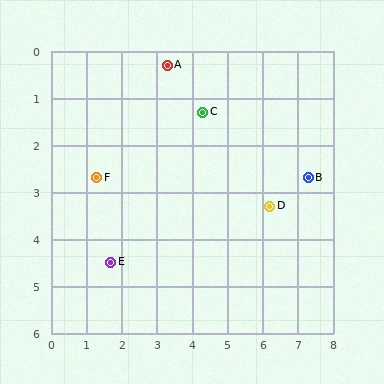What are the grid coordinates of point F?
Point F is at approximately (1.3, 2.7).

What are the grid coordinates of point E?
Point E is at approximately (1.7, 4.5).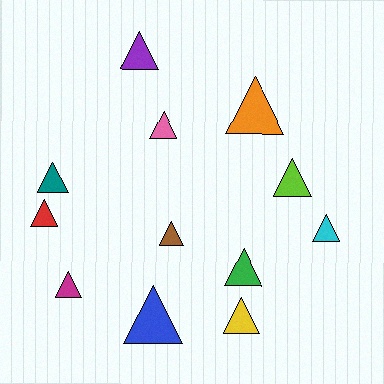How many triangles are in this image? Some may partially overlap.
There are 12 triangles.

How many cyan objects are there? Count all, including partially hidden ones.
There is 1 cyan object.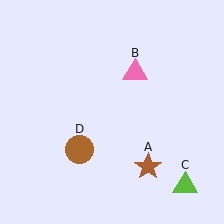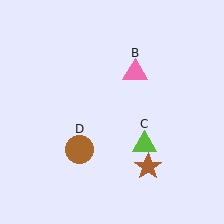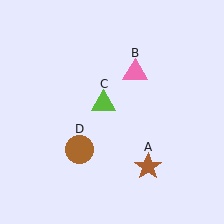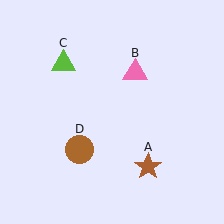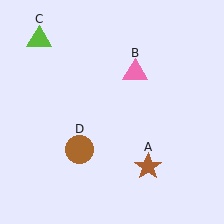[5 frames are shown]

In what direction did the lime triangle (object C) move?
The lime triangle (object C) moved up and to the left.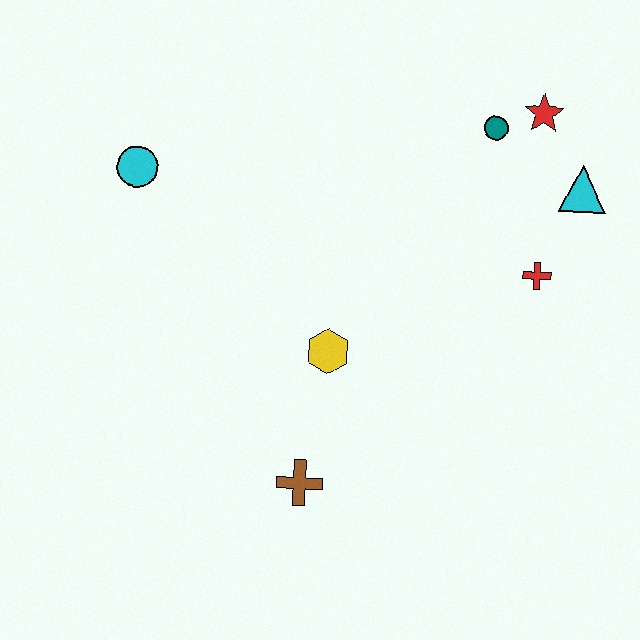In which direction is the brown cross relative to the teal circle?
The brown cross is below the teal circle.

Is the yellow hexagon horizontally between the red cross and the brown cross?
Yes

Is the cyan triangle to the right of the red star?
Yes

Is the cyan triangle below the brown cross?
No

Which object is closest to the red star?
The teal circle is closest to the red star.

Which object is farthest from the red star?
The brown cross is farthest from the red star.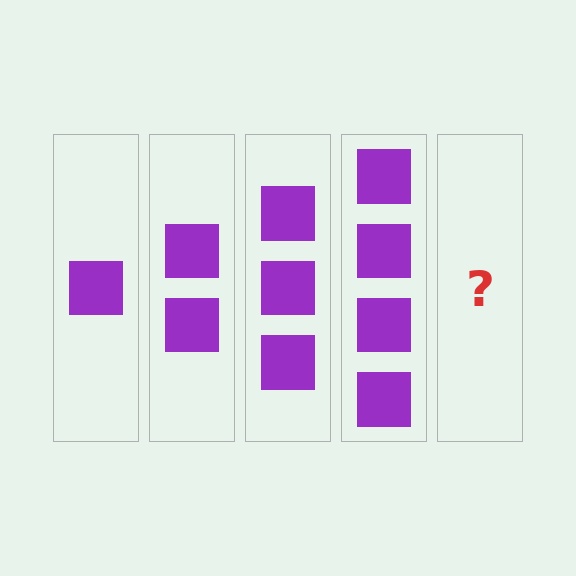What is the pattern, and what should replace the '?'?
The pattern is that each step adds one more square. The '?' should be 5 squares.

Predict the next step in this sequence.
The next step is 5 squares.